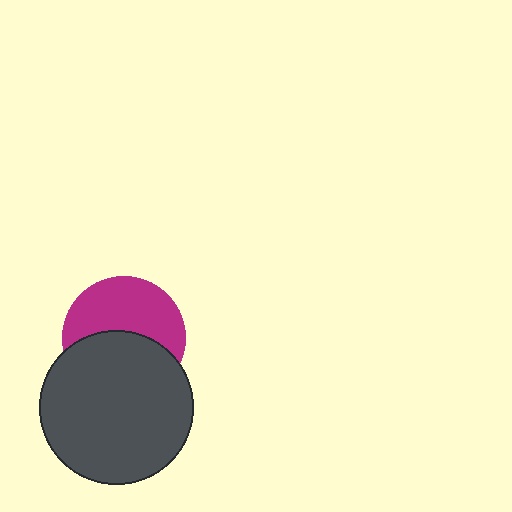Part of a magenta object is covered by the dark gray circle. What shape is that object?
It is a circle.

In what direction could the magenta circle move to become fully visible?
The magenta circle could move up. That would shift it out from behind the dark gray circle entirely.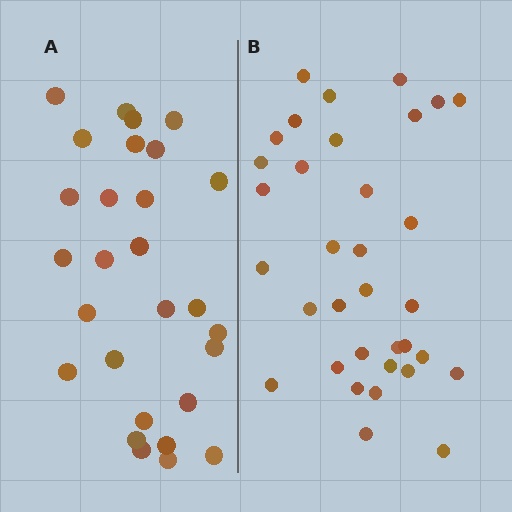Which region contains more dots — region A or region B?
Region B (the right region) has more dots.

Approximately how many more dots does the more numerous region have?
Region B has about 6 more dots than region A.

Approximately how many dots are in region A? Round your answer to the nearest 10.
About 30 dots. (The exact count is 28, which rounds to 30.)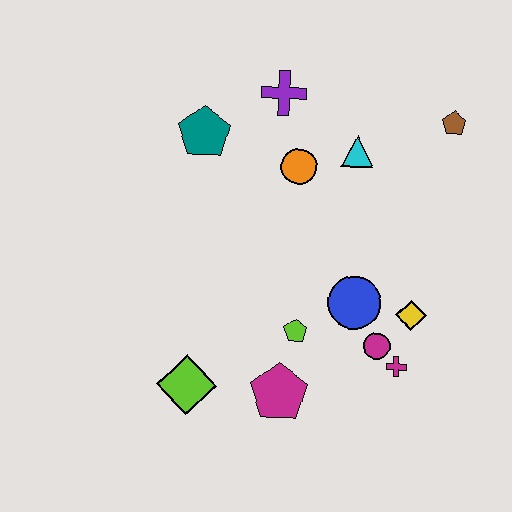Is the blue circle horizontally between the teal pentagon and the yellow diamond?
Yes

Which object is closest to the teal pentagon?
The purple cross is closest to the teal pentagon.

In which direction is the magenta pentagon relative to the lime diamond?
The magenta pentagon is to the right of the lime diamond.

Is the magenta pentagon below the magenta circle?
Yes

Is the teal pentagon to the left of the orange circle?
Yes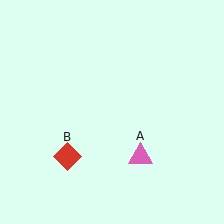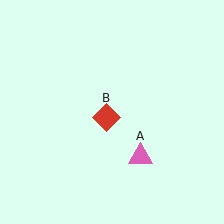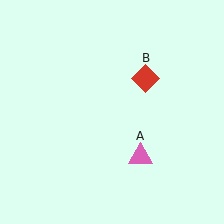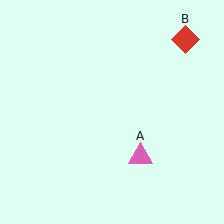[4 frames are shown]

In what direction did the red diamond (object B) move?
The red diamond (object B) moved up and to the right.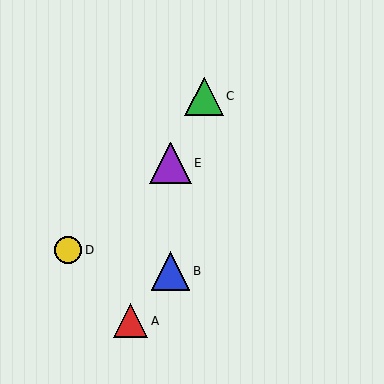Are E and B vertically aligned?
Yes, both are at x≈171.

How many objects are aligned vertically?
2 objects (B, E) are aligned vertically.